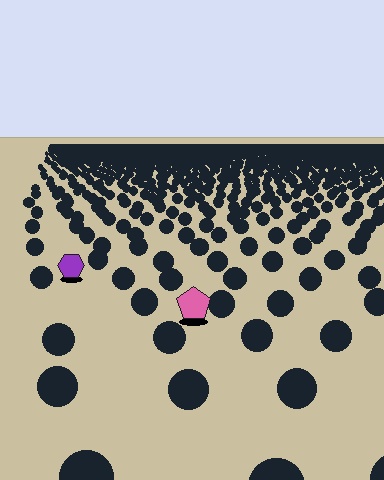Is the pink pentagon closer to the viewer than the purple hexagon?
Yes. The pink pentagon is closer — you can tell from the texture gradient: the ground texture is coarser near it.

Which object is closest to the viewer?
The pink pentagon is closest. The texture marks near it are larger and more spread out.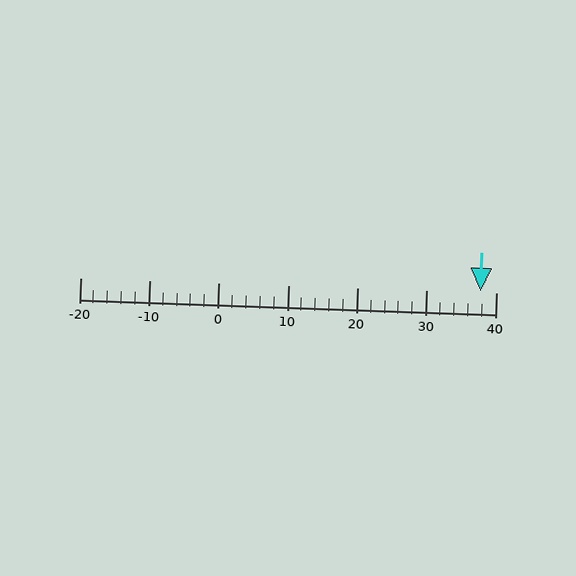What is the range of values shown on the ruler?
The ruler shows values from -20 to 40.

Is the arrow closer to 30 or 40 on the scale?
The arrow is closer to 40.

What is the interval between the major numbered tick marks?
The major tick marks are spaced 10 units apart.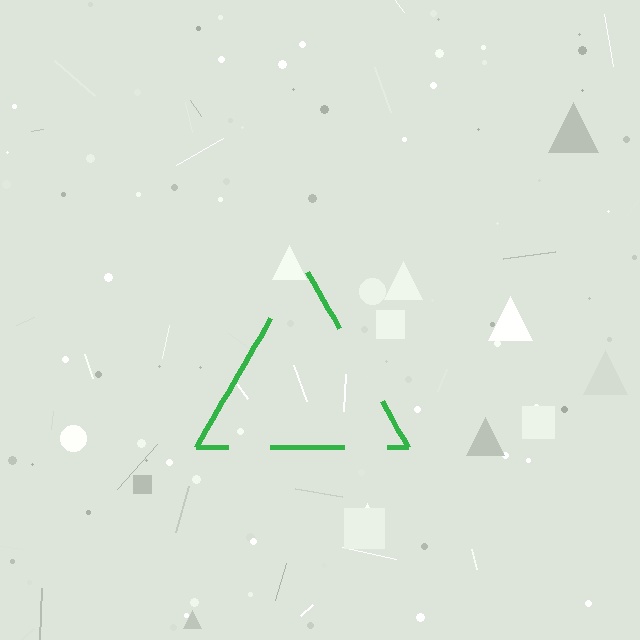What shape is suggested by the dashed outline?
The dashed outline suggests a triangle.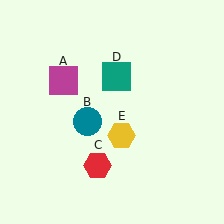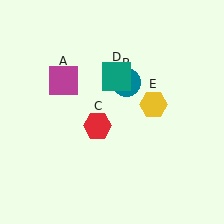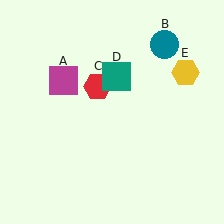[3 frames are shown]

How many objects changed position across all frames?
3 objects changed position: teal circle (object B), red hexagon (object C), yellow hexagon (object E).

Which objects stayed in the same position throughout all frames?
Magenta square (object A) and teal square (object D) remained stationary.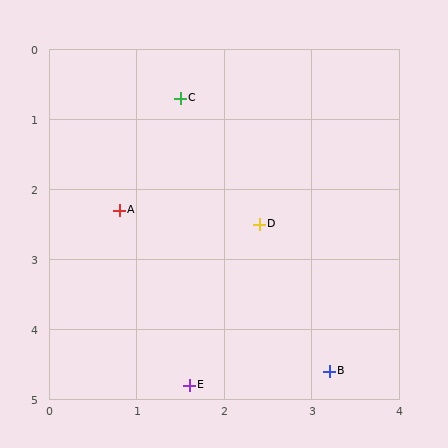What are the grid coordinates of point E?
Point E is at approximately (1.6, 4.8).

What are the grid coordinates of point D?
Point D is at approximately (2.4, 2.5).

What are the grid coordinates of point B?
Point B is at approximately (3.2, 4.6).